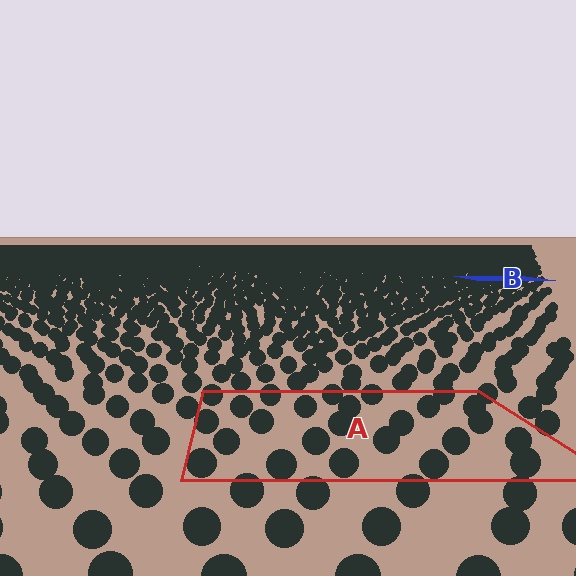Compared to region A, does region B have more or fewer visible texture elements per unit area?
Region B has more texture elements per unit area — they are packed more densely because it is farther away.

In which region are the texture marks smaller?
The texture marks are smaller in region B, because it is farther away.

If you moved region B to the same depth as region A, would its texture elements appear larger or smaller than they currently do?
They would appear larger. At a closer depth, the same texture elements are projected at a bigger on-screen size.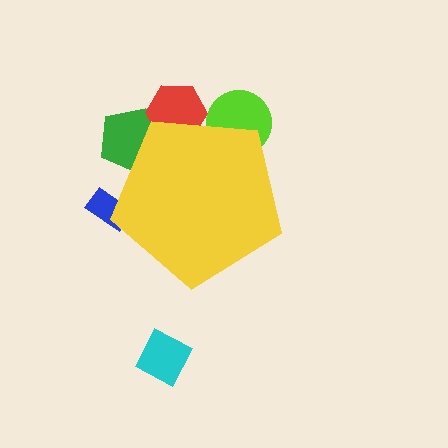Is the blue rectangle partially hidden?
Yes, the blue rectangle is partially hidden behind the yellow pentagon.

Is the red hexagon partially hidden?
Yes, the red hexagon is partially hidden behind the yellow pentagon.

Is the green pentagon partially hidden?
Yes, the green pentagon is partially hidden behind the yellow pentagon.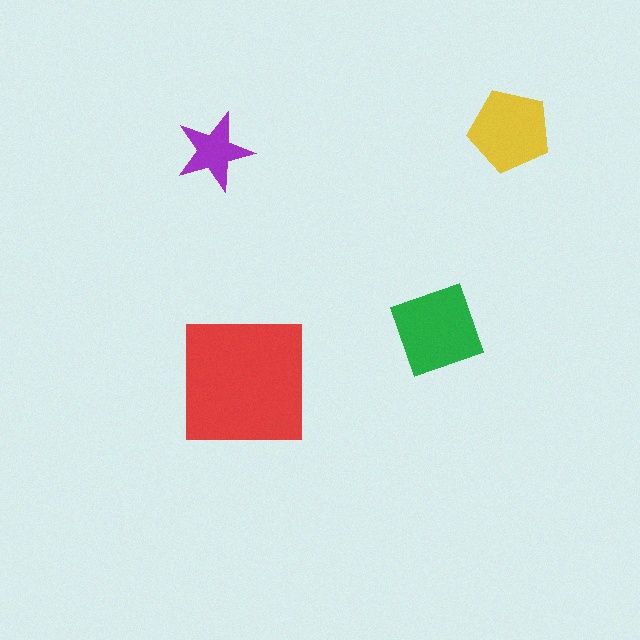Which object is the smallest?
The purple star.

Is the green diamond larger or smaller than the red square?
Smaller.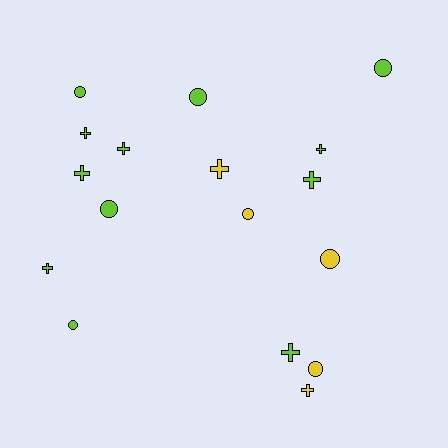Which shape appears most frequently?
Cross, with 9 objects.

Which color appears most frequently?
Lime, with 12 objects.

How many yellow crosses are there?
There are 2 yellow crosses.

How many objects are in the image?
There are 17 objects.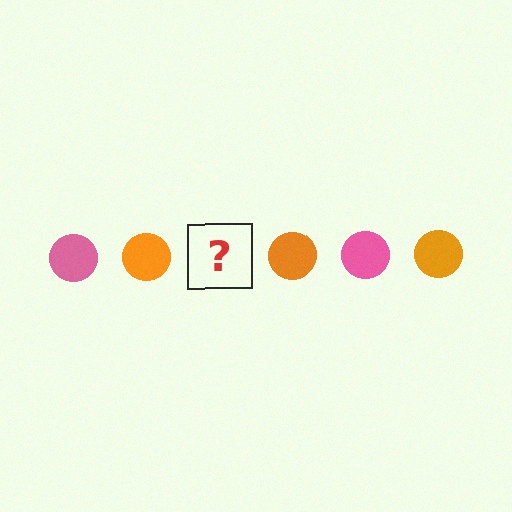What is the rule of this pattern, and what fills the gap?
The rule is that the pattern cycles through pink, orange circles. The gap should be filled with a pink circle.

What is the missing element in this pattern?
The missing element is a pink circle.